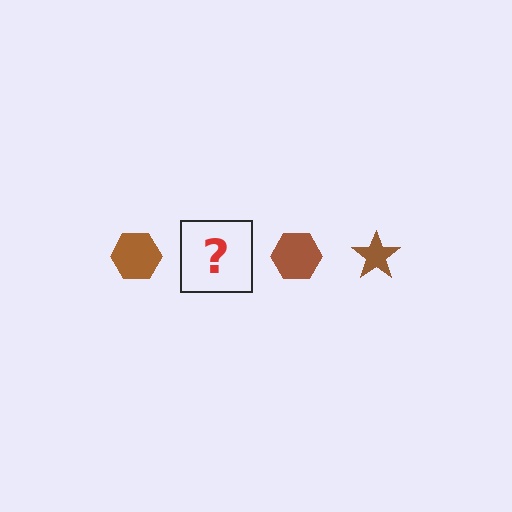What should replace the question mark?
The question mark should be replaced with a brown star.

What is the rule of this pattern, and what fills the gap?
The rule is that the pattern cycles through hexagon, star shapes in brown. The gap should be filled with a brown star.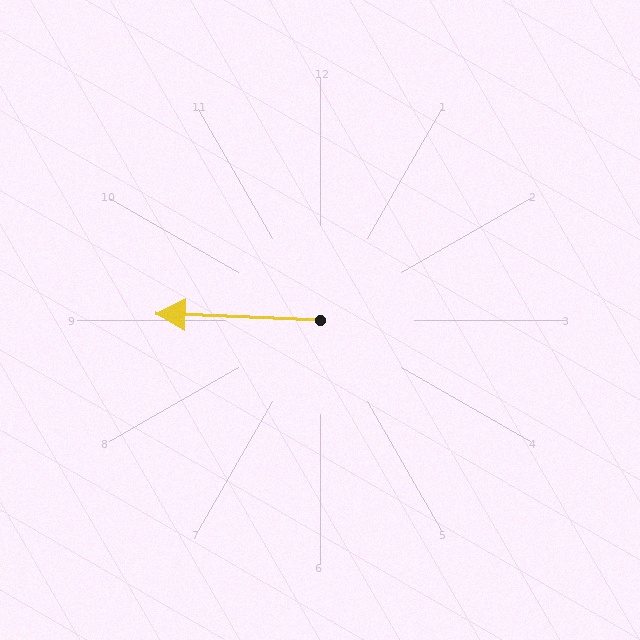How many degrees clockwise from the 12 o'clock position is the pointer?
Approximately 272 degrees.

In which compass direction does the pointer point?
West.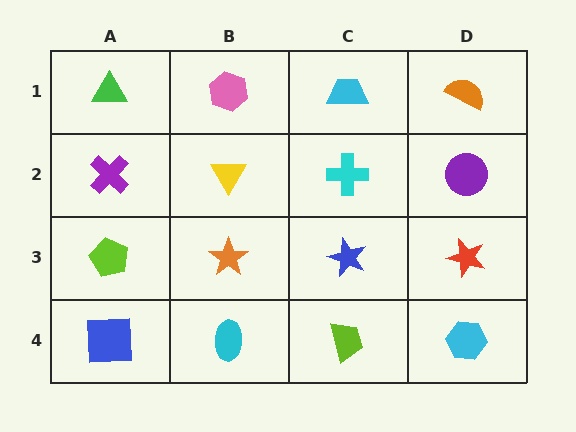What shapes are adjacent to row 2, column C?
A cyan trapezoid (row 1, column C), a blue star (row 3, column C), a yellow triangle (row 2, column B), a purple circle (row 2, column D).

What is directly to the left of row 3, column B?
A lime pentagon.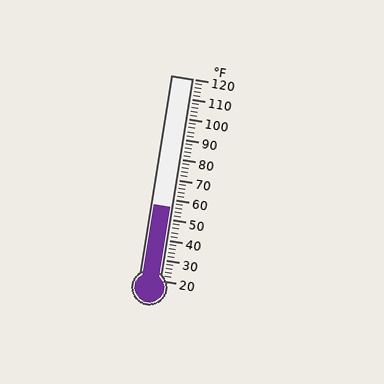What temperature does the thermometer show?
The thermometer shows approximately 56°F.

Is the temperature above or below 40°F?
The temperature is above 40°F.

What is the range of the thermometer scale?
The thermometer scale ranges from 20°F to 120°F.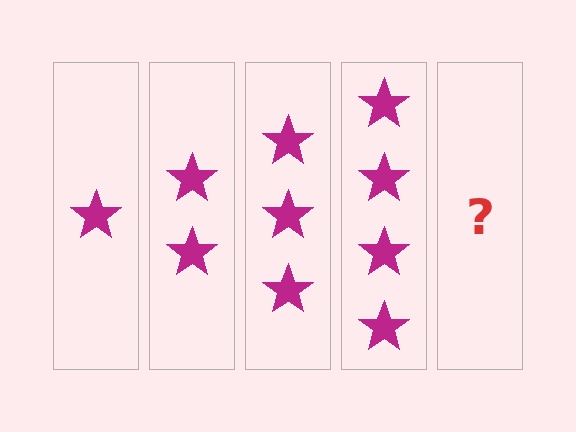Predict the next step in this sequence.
The next step is 5 stars.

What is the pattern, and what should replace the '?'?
The pattern is that each step adds one more star. The '?' should be 5 stars.